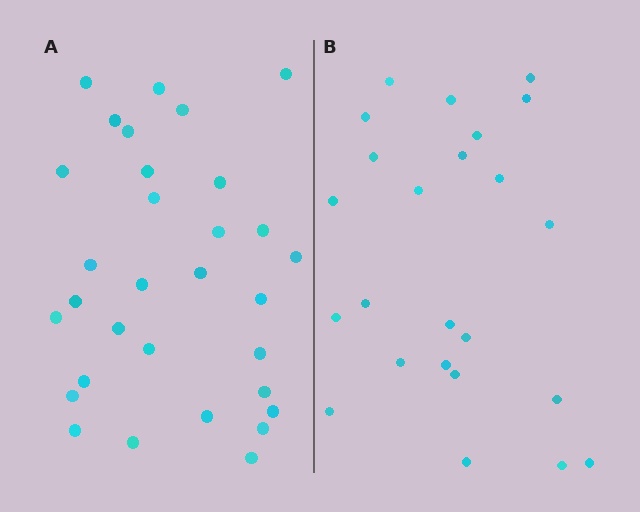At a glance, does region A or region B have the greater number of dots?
Region A (the left region) has more dots.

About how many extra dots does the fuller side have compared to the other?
Region A has roughly 8 or so more dots than region B.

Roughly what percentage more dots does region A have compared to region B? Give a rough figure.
About 30% more.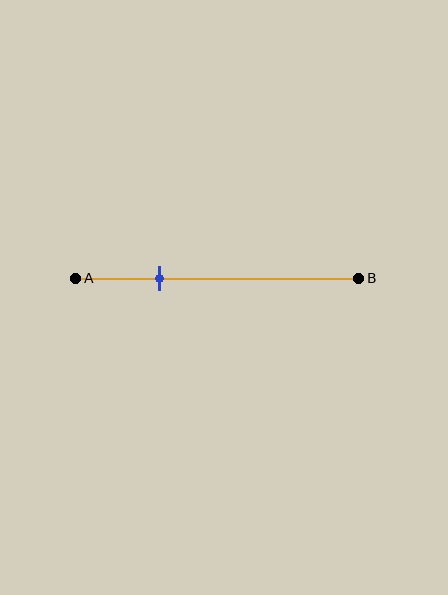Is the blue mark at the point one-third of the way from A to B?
No, the mark is at about 30% from A, not at the 33% one-third point.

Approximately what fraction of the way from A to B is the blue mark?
The blue mark is approximately 30% of the way from A to B.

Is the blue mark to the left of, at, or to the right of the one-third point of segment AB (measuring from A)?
The blue mark is to the left of the one-third point of segment AB.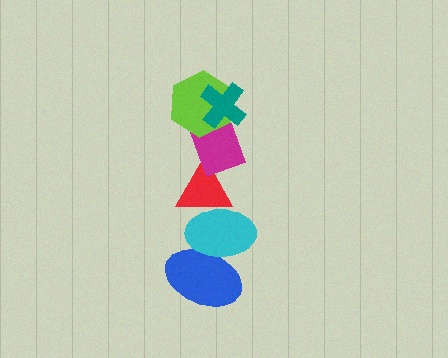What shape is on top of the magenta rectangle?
The lime hexagon is on top of the magenta rectangle.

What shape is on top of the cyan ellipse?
The red triangle is on top of the cyan ellipse.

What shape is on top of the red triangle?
The magenta rectangle is on top of the red triangle.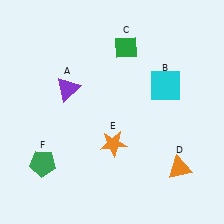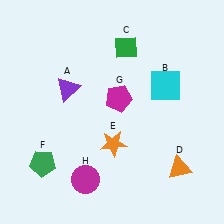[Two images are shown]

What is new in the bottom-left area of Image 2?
A magenta circle (H) was added in the bottom-left area of Image 2.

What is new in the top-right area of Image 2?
A magenta pentagon (G) was added in the top-right area of Image 2.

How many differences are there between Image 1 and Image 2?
There are 2 differences between the two images.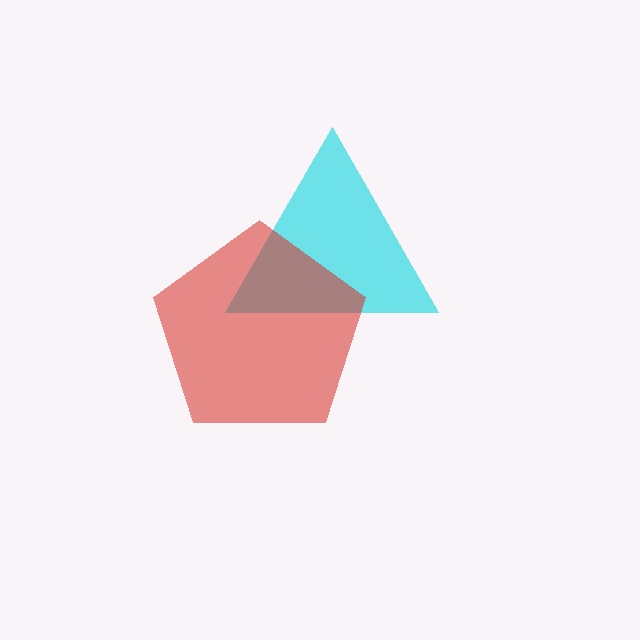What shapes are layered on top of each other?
The layered shapes are: a cyan triangle, a red pentagon.